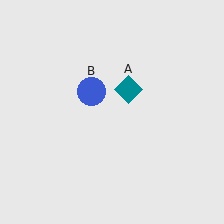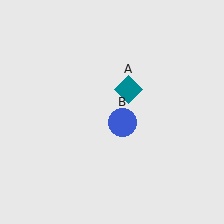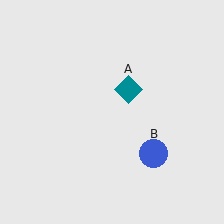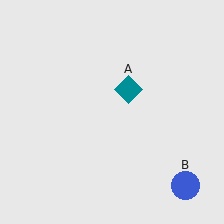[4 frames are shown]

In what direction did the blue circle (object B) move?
The blue circle (object B) moved down and to the right.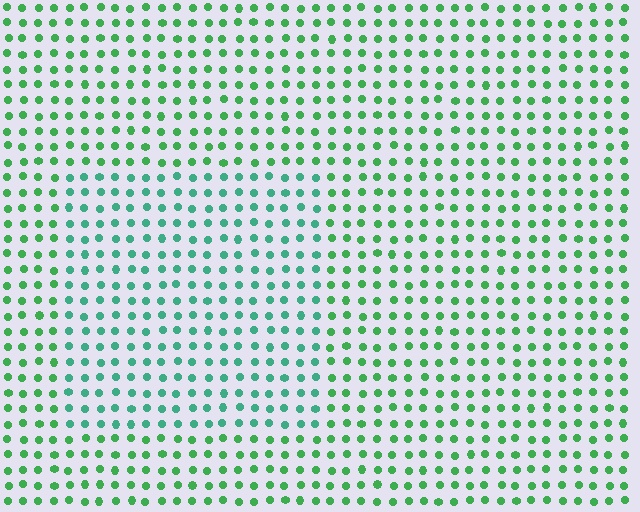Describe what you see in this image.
The image is filled with small green elements in a uniform arrangement. A rectangle-shaped region is visible where the elements are tinted to a slightly different hue, forming a subtle color boundary.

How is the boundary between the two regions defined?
The boundary is defined purely by a slight shift in hue (about 29 degrees). Spacing, size, and orientation are identical on both sides.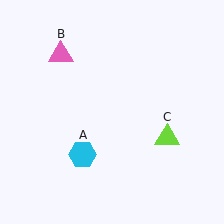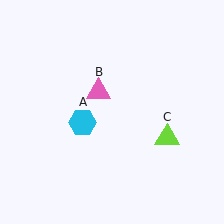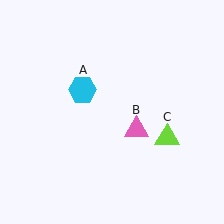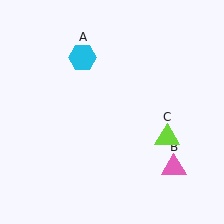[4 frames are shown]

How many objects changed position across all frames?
2 objects changed position: cyan hexagon (object A), pink triangle (object B).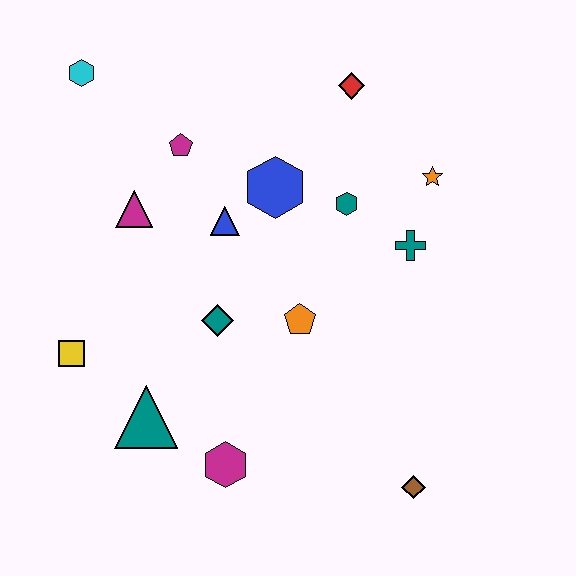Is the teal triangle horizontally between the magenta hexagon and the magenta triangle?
Yes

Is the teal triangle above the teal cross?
No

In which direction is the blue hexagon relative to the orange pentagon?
The blue hexagon is above the orange pentagon.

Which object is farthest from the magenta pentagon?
The brown diamond is farthest from the magenta pentagon.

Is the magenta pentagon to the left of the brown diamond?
Yes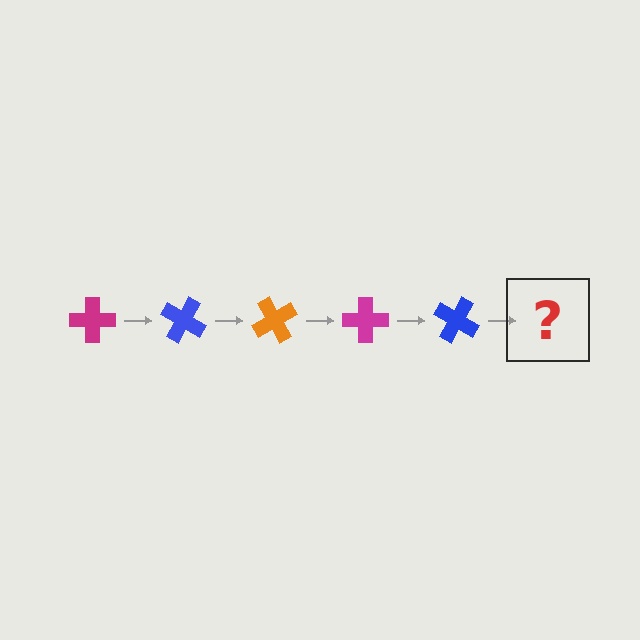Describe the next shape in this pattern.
It should be an orange cross, rotated 150 degrees from the start.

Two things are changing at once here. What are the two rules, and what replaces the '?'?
The two rules are that it rotates 30 degrees each step and the color cycles through magenta, blue, and orange. The '?' should be an orange cross, rotated 150 degrees from the start.